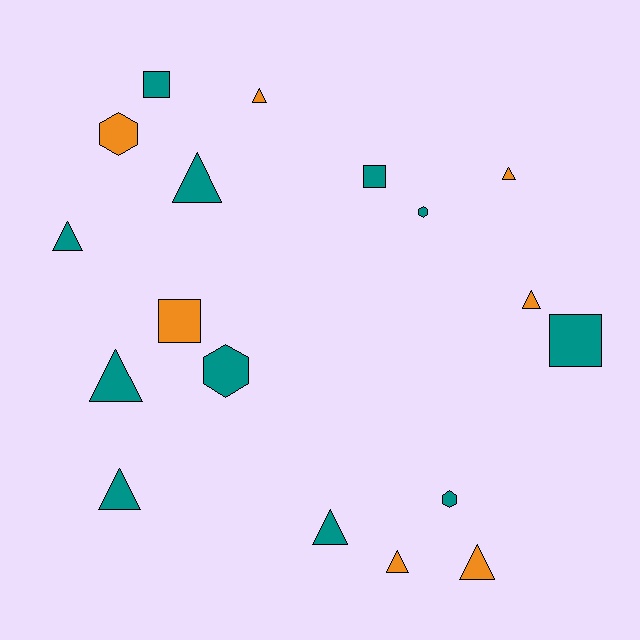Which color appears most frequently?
Teal, with 11 objects.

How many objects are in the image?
There are 18 objects.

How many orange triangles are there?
There are 5 orange triangles.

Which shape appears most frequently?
Triangle, with 10 objects.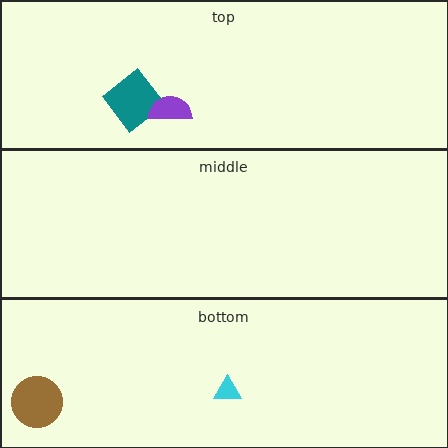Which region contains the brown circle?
The bottom region.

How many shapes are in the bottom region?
2.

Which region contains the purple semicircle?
The top region.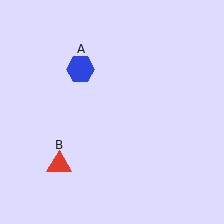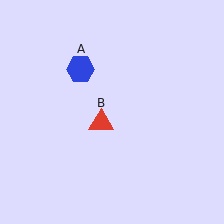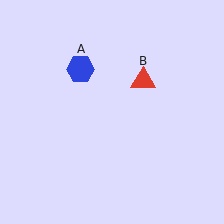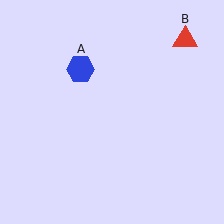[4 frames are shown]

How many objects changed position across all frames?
1 object changed position: red triangle (object B).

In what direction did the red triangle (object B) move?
The red triangle (object B) moved up and to the right.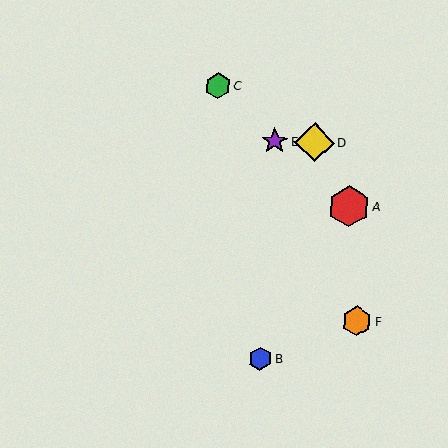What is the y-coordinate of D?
Object D is at y≈142.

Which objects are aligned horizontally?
Objects D, E are aligned horizontally.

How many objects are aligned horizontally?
2 objects (D, E) are aligned horizontally.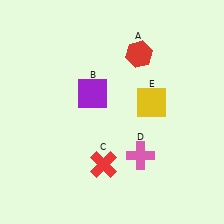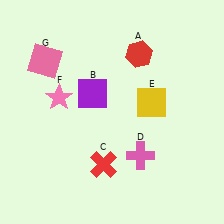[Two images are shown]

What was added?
A pink star (F), a pink square (G) were added in Image 2.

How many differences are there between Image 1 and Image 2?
There are 2 differences between the two images.